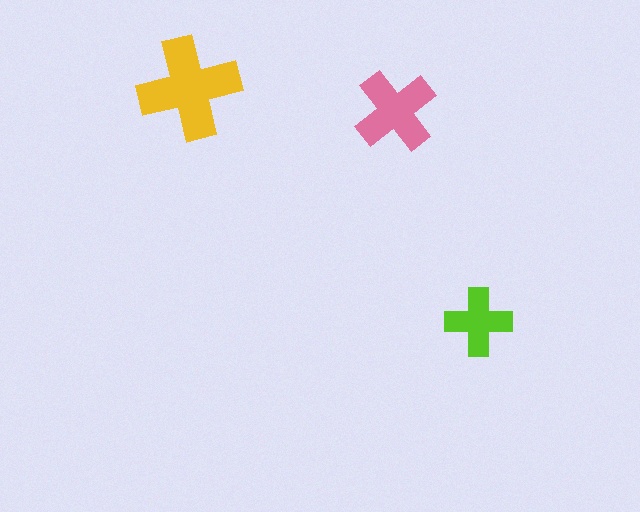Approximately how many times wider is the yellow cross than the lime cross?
About 1.5 times wider.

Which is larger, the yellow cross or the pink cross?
The yellow one.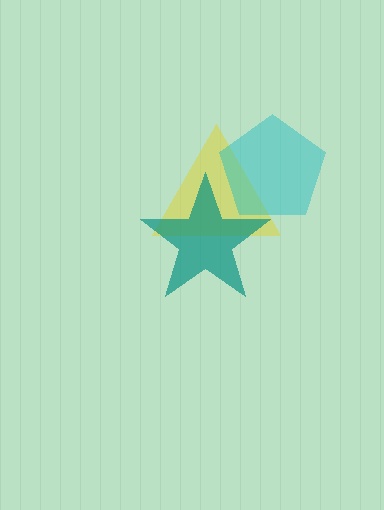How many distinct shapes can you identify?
There are 3 distinct shapes: a yellow triangle, a teal star, a cyan pentagon.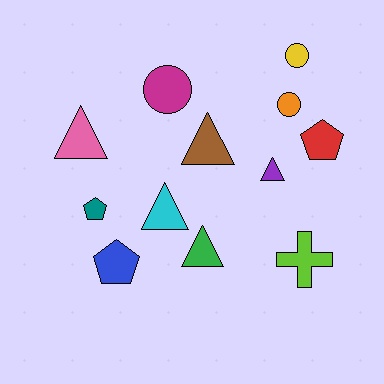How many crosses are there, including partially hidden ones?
There is 1 cross.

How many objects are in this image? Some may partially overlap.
There are 12 objects.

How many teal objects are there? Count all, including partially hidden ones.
There is 1 teal object.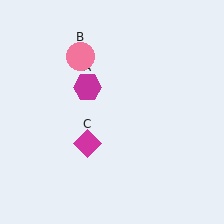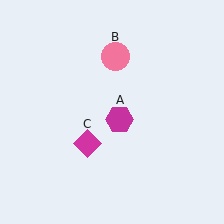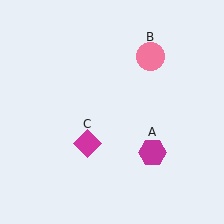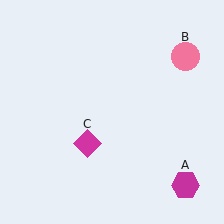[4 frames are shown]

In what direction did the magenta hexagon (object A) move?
The magenta hexagon (object A) moved down and to the right.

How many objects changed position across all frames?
2 objects changed position: magenta hexagon (object A), pink circle (object B).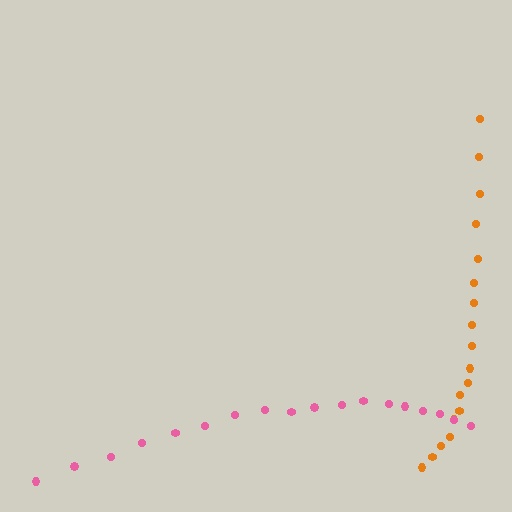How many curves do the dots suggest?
There are 2 distinct paths.